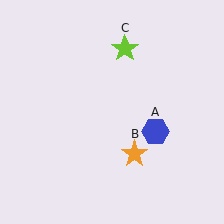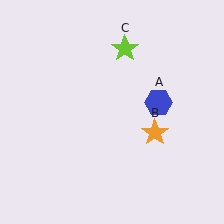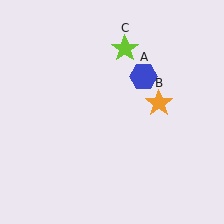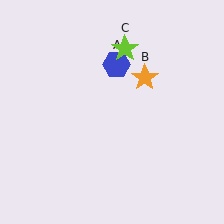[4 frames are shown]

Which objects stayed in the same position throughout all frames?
Lime star (object C) remained stationary.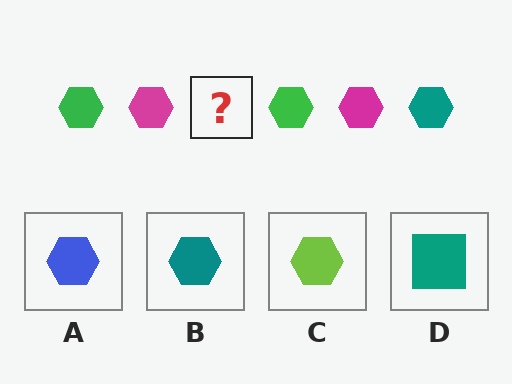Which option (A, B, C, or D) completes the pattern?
B.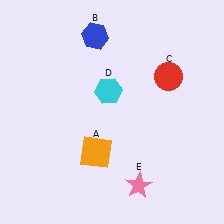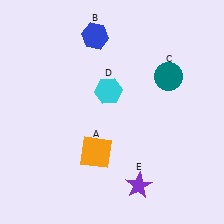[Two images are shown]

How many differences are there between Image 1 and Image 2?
There are 2 differences between the two images.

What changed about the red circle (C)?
In Image 1, C is red. In Image 2, it changed to teal.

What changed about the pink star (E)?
In Image 1, E is pink. In Image 2, it changed to purple.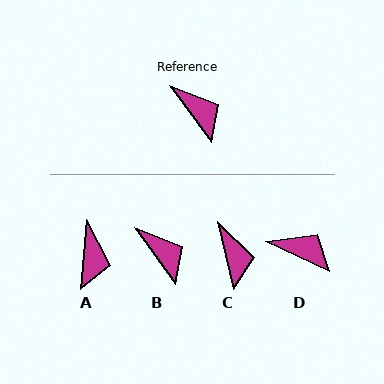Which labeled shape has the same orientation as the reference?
B.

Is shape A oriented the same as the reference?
No, it is off by about 41 degrees.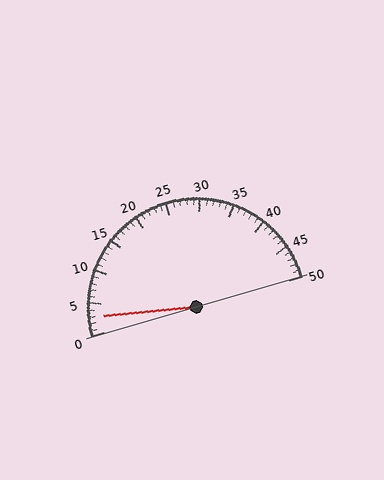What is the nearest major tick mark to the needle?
The nearest major tick mark is 5.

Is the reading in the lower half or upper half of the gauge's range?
The reading is in the lower half of the range (0 to 50).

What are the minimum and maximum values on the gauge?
The gauge ranges from 0 to 50.